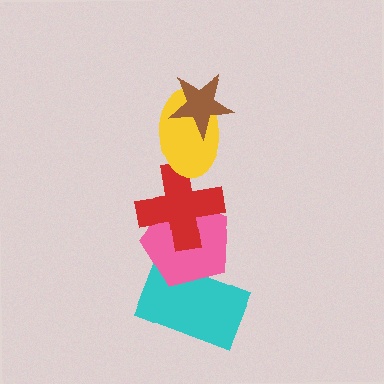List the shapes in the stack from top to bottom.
From top to bottom: the brown star, the yellow ellipse, the red cross, the pink pentagon, the cyan rectangle.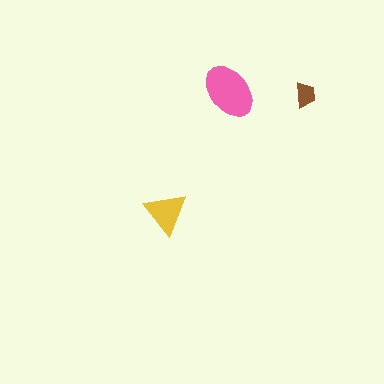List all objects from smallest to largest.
The brown trapezoid, the yellow triangle, the pink ellipse.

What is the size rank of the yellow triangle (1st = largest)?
2nd.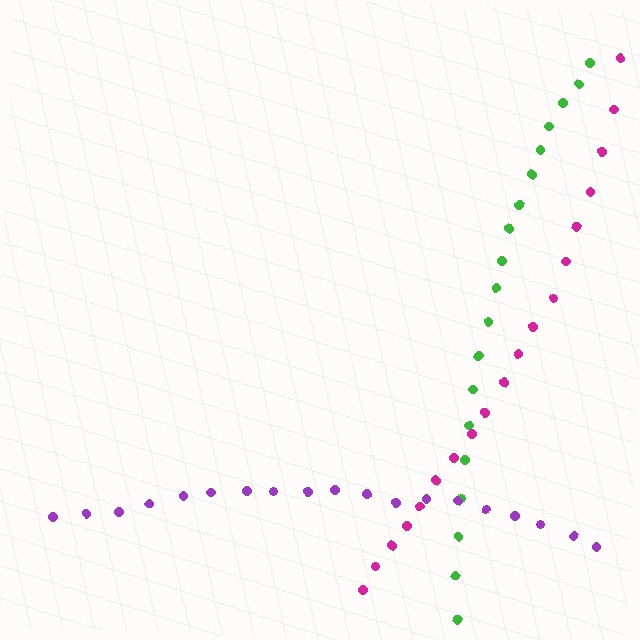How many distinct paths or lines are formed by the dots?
There are 3 distinct paths.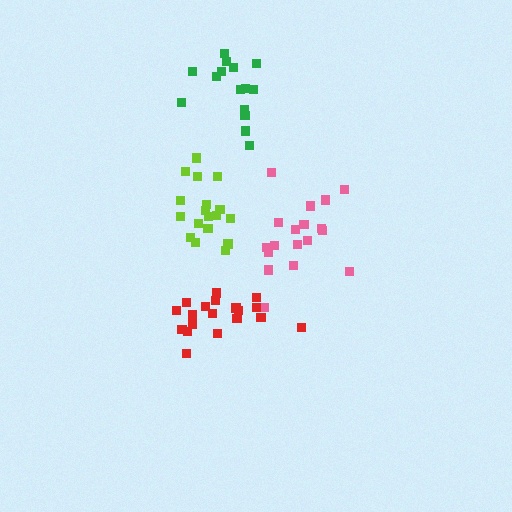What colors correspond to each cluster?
The clusters are colored: lime, pink, red, green.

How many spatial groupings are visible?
There are 4 spatial groupings.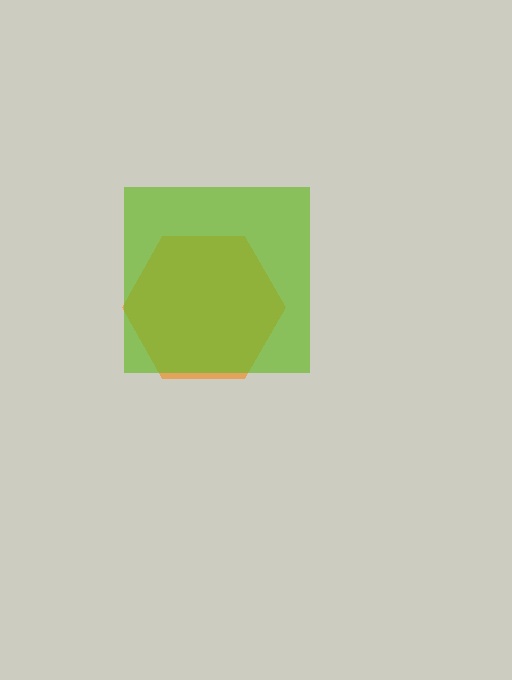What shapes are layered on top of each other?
The layered shapes are: an orange hexagon, a lime square.